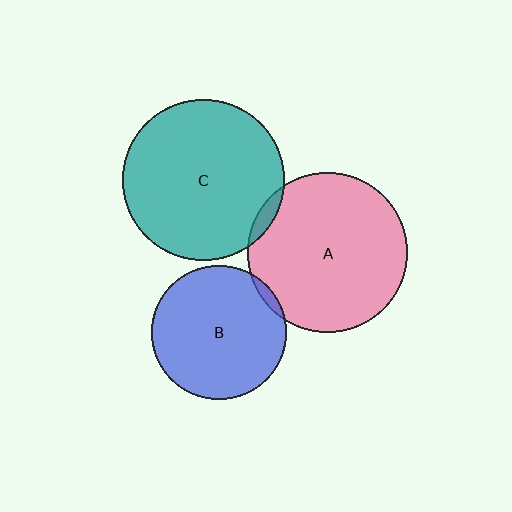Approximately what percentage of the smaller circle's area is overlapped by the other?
Approximately 5%.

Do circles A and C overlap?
Yes.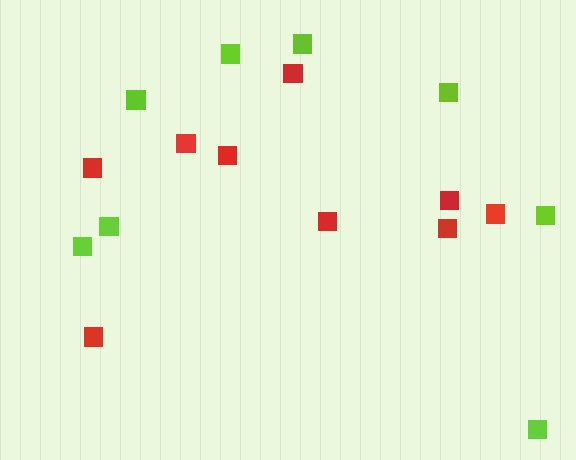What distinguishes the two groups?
There are 2 groups: one group of red squares (9) and one group of lime squares (8).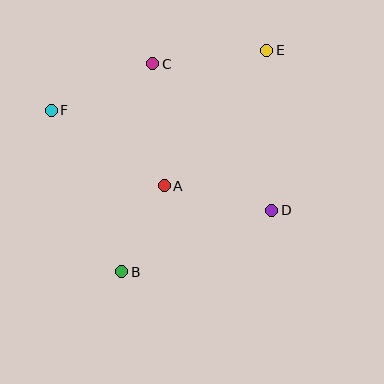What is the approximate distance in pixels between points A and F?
The distance between A and F is approximately 136 pixels.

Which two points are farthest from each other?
Points B and E are farthest from each other.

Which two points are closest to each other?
Points A and B are closest to each other.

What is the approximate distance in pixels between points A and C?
The distance between A and C is approximately 122 pixels.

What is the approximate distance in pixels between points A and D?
The distance between A and D is approximately 110 pixels.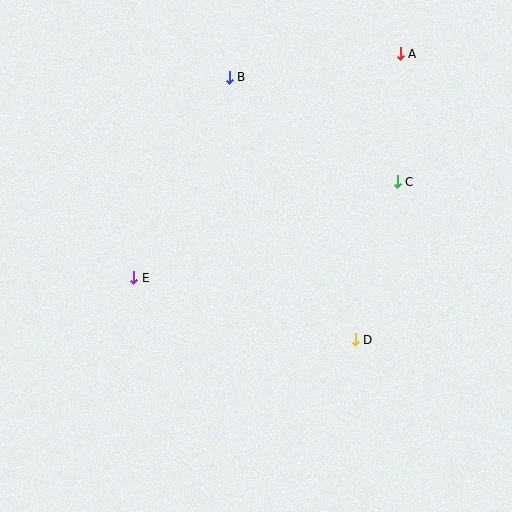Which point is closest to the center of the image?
Point E at (134, 278) is closest to the center.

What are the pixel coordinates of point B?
Point B is at (229, 77).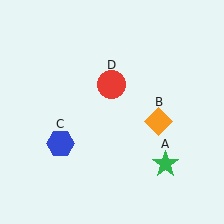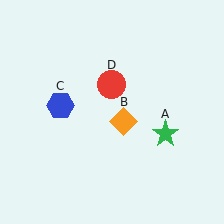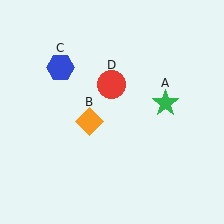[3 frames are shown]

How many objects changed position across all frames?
3 objects changed position: green star (object A), orange diamond (object B), blue hexagon (object C).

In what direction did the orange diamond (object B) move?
The orange diamond (object B) moved left.